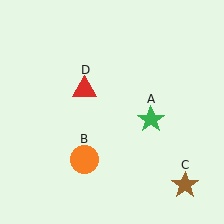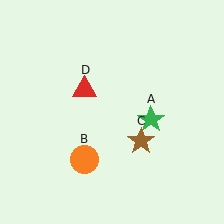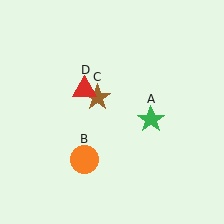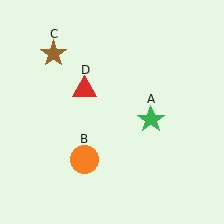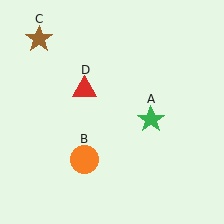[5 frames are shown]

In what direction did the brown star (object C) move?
The brown star (object C) moved up and to the left.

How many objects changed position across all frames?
1 object changed position: brown star (object C).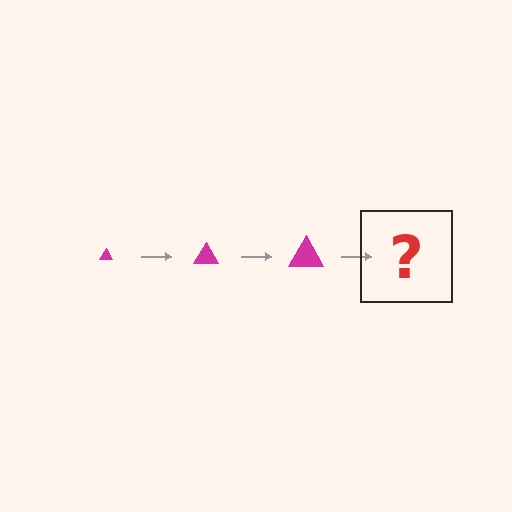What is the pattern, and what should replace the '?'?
The pattern is that the triangle gets progressively larger each step. The '?' should be a magenta triangle, larger than the previous one.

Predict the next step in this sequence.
The next step is a magenta triangle, larger than the previous one.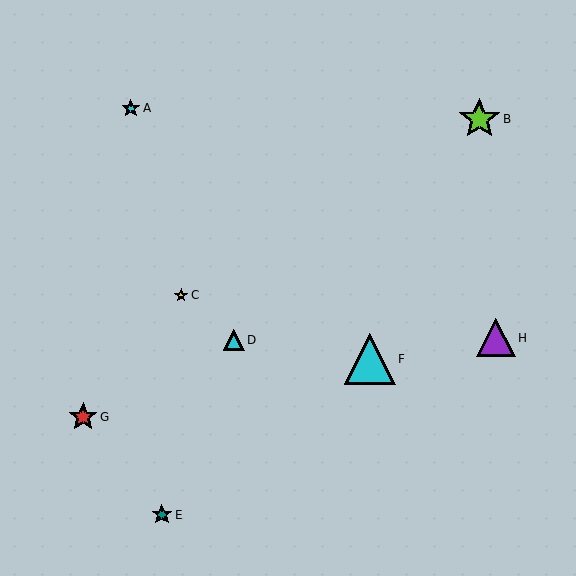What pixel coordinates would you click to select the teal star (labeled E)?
Click at (162, 515) to select the teal star E.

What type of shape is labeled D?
Shape D is a cyan triangle.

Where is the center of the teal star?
The center of the teal star is at (162, 515).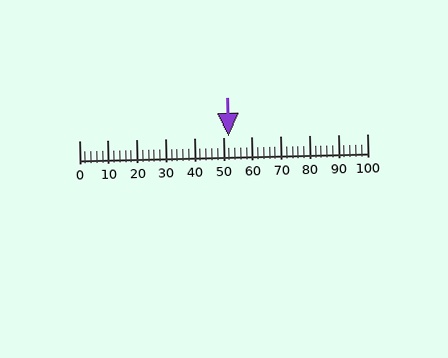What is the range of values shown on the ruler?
The ruler shows values from 0 to 100.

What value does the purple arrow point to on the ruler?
The purple arrow points to approximately 52.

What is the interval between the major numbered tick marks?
The major tick marks are spaced 10 units apart.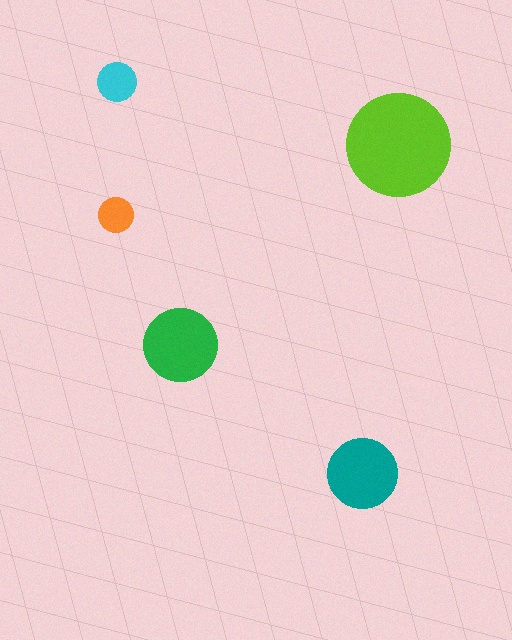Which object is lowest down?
The teal circle is bottommost.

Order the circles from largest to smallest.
the lime one, the green one, the teal one, the cyan one, the orange one.